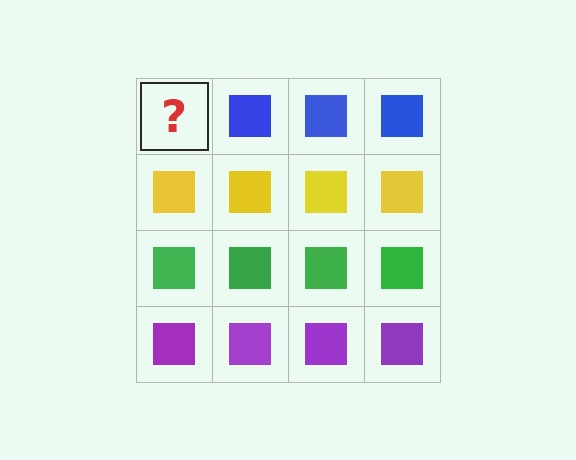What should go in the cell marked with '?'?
The missing cell should contain a blue square.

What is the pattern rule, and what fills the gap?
The rule is that each row has a consistent color. The gap should be filled with a blue square.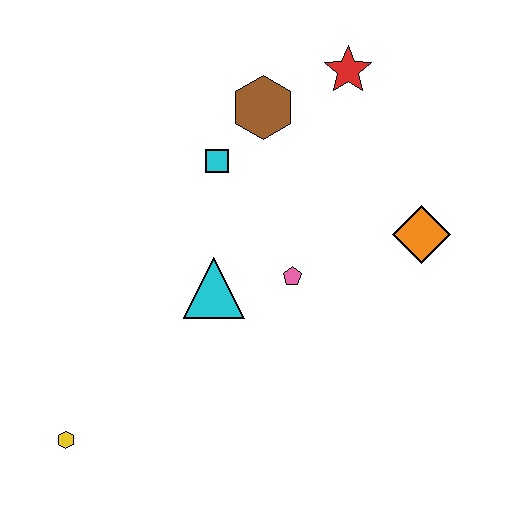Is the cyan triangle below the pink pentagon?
Yes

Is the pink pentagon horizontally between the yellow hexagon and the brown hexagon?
No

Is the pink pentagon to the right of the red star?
No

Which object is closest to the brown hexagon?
The cyan square is closest to the brown hexagon.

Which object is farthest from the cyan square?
The yellow hexagon is farthest from the cyan square.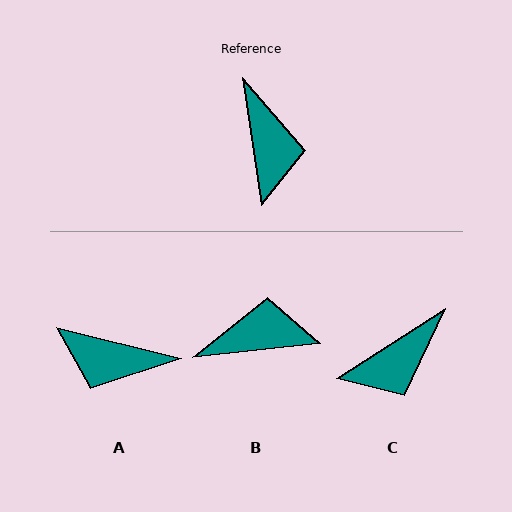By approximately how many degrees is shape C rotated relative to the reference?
Approximately 66 degrees clockwise.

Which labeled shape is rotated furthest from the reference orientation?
A, about 112 degrees away.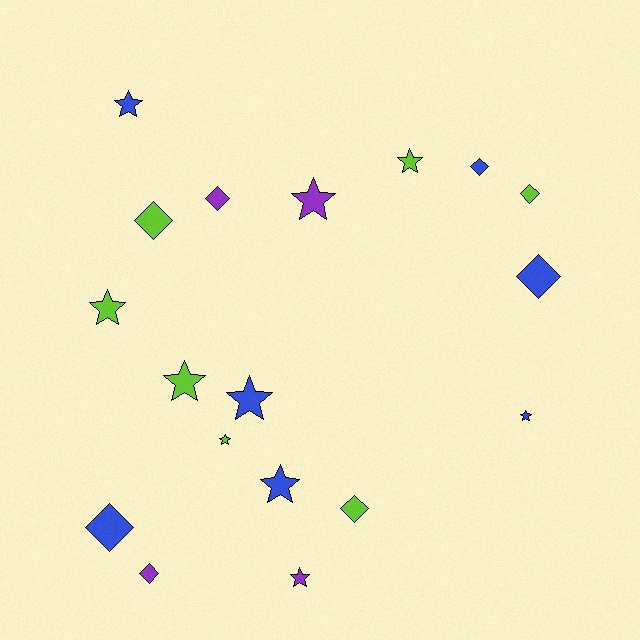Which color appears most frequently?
Blue, with 7 objects.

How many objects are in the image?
There are 18 objects.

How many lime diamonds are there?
There are 3 lime diamonds.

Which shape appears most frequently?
Star, with 10 objects.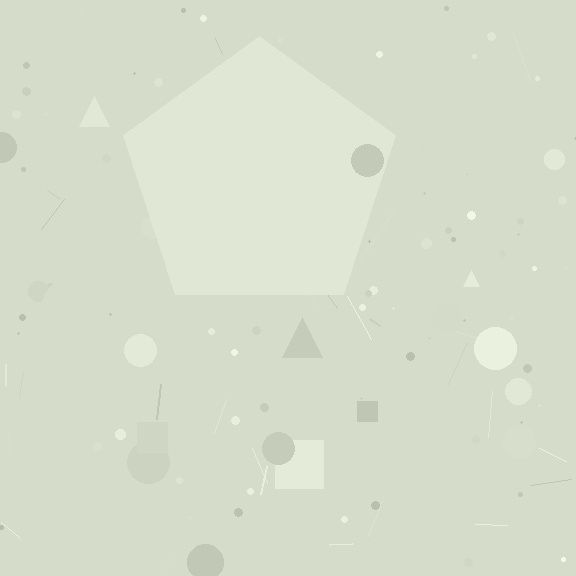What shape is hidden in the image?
A pentagon is hidden in the image.